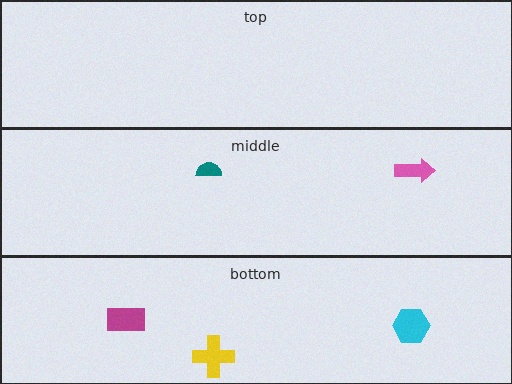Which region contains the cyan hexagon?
The bottom region.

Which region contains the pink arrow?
The middle region.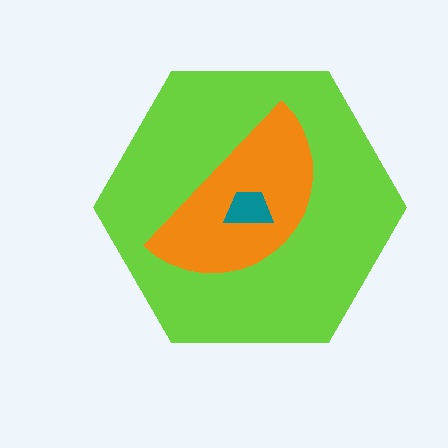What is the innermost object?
The teal trapezoid.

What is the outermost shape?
The lime hexagon.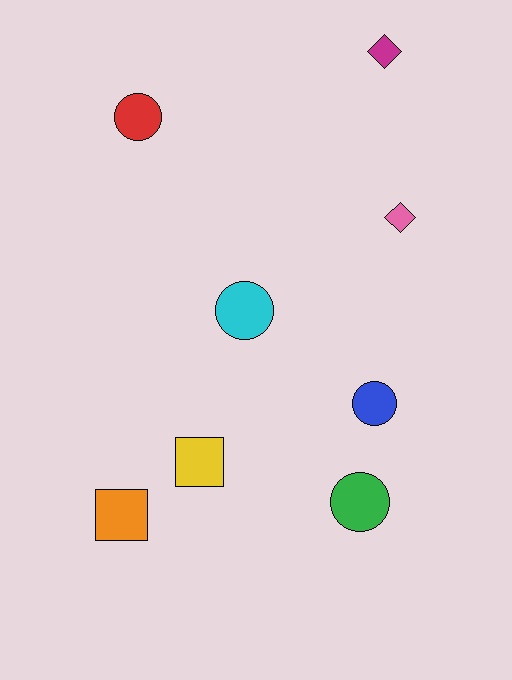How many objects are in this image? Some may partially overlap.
There are 8 objects.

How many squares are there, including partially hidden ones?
There are 2 squares.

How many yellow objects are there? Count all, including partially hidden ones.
There is 1 yellow object.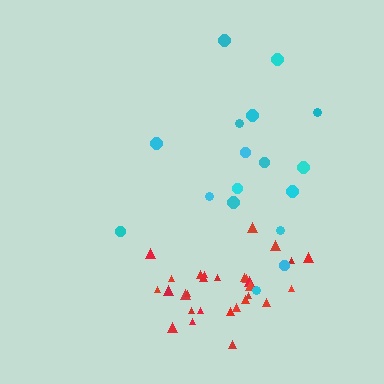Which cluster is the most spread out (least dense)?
Cyan.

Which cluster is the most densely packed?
Red.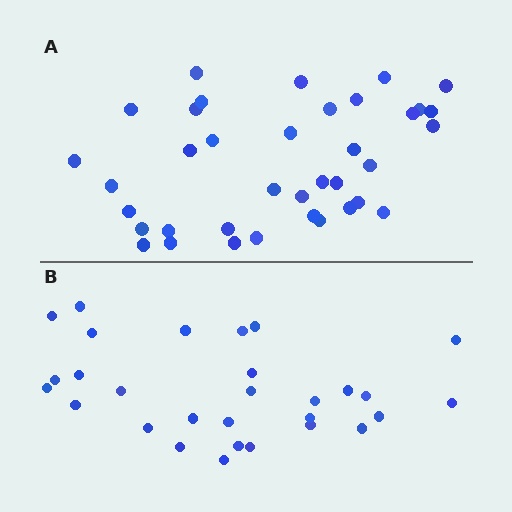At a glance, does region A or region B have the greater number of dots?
Region A (the top region) has more dots.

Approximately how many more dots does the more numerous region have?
Region A has roughly 8 or so more dots than region B.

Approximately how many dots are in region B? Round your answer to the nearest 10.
About 30 dots. (The exact count is 29, which rounds to 30.)